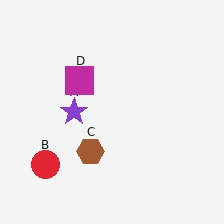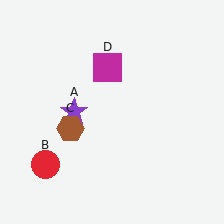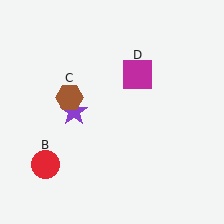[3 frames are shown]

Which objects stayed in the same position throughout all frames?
Purple star (object A) and red circle (object B) remained stationary.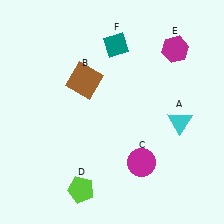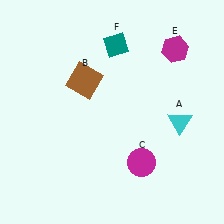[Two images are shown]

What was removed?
The lime pentagon (D) was removed in Image 2.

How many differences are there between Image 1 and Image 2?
There is 1 difference between the two images.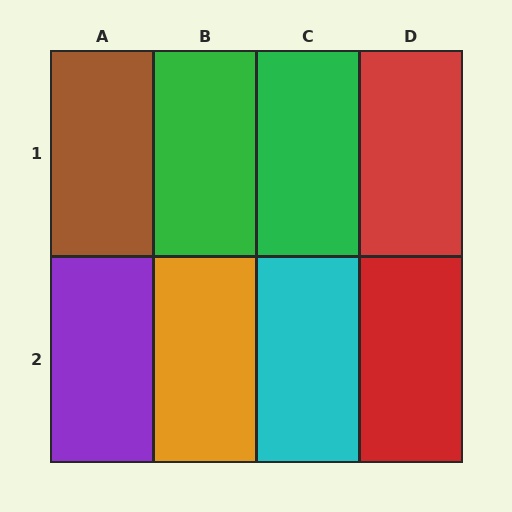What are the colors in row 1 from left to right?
Brown, green, green, red.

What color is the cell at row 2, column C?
Cyan.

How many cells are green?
2 cells are green.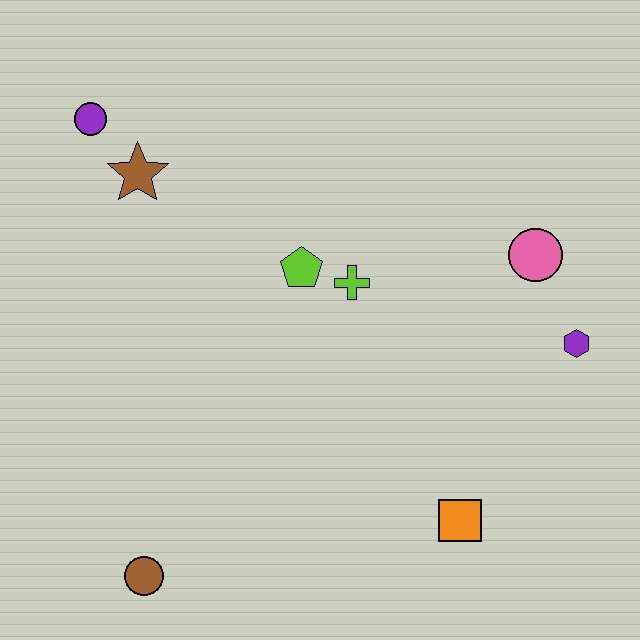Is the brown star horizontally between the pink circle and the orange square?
No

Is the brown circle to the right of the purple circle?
Yes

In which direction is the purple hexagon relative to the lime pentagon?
The purple hexagon is to the right of the lime pentagon.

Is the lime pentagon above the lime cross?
Yes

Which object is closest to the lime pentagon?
The lime cross is closest to the lime pentagon.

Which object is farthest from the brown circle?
The pink circle is farthest from the brown circle.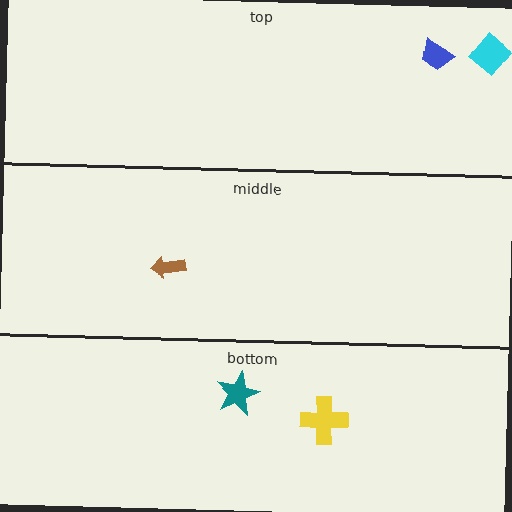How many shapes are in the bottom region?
2.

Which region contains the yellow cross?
The bottom region.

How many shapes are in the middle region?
1.